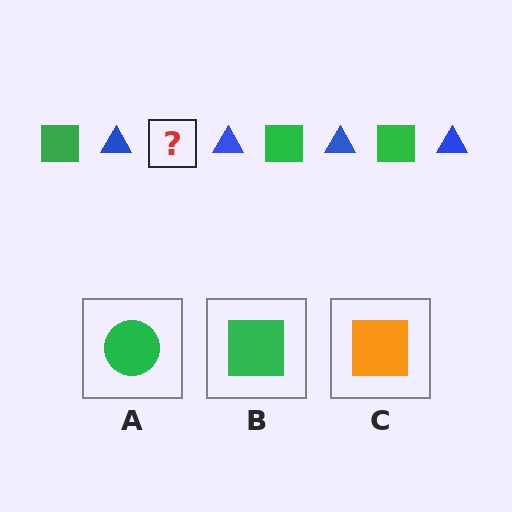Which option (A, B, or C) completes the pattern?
B.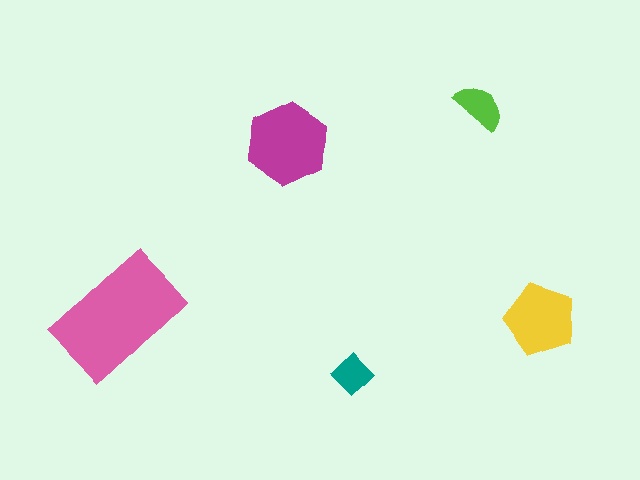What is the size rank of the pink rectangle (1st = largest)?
1st.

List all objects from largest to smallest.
The pink rectangle, the magenta hexagon, the yellow pentagon, the lime semicircle, the teal diamond.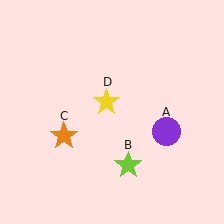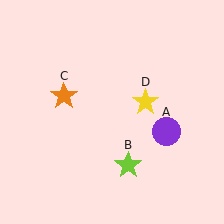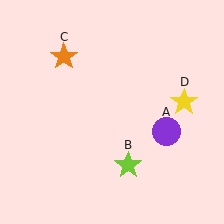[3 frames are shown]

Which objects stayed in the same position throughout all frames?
Purple circle (object A) and lime star (object B) remained stationary.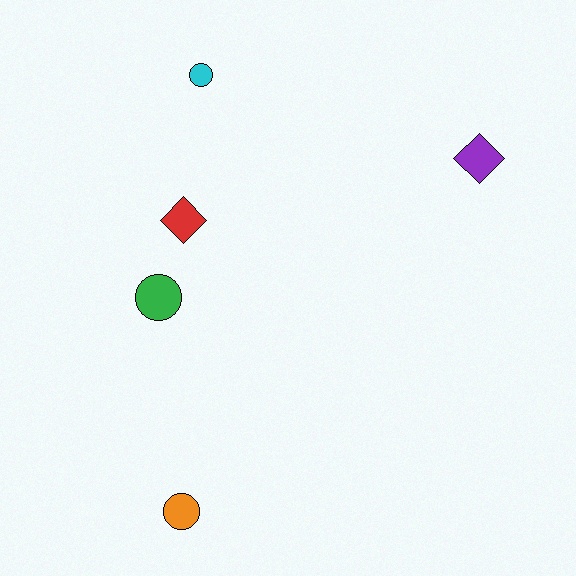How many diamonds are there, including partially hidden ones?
There are 2 diamonds.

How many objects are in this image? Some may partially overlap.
There are 5 objects.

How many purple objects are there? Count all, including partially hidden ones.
There is 1 purple object.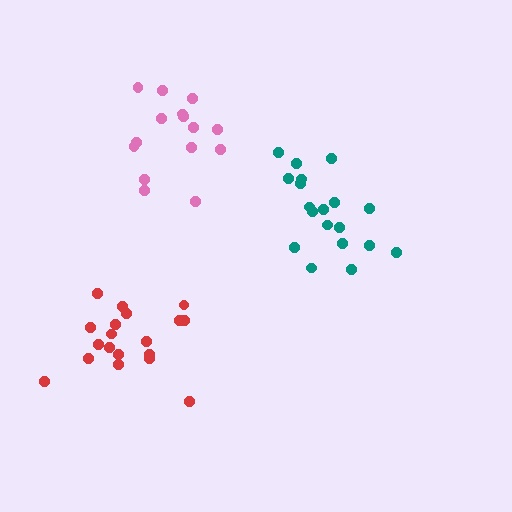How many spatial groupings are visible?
There are 3 spatial groupings.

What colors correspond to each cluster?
The clusters are colored: teal, red, pink.